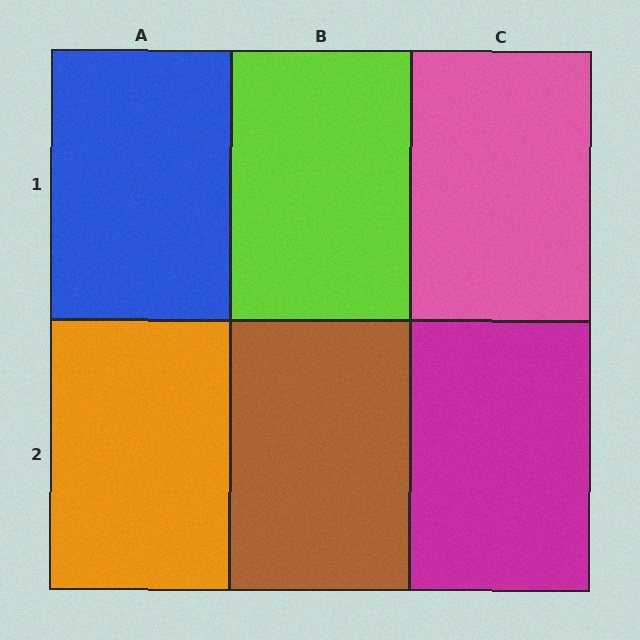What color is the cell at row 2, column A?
Orange.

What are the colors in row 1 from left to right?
Blue, lime, pink.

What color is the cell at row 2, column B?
Brown.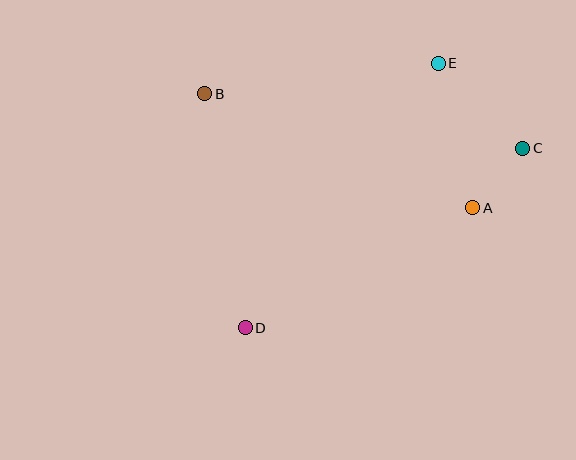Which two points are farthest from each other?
Points C and D are farthest from each other.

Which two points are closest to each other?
Points A and C are closest to each other.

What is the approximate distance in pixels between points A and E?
The distance between A and E is approximately 148 pixels.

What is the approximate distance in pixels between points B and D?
The distance between B and D is approximately 238 pixels.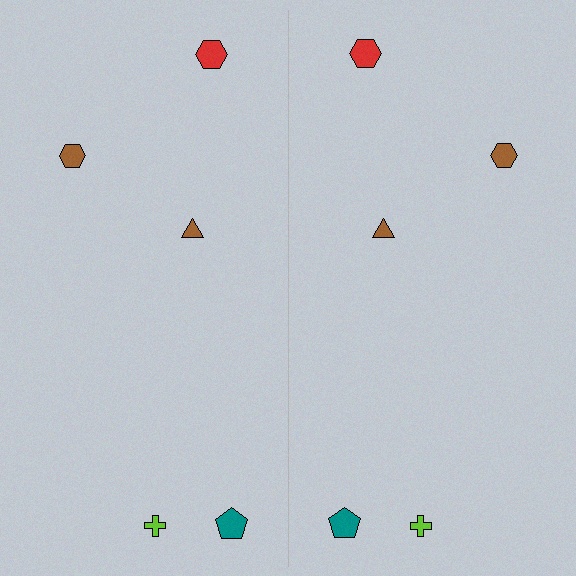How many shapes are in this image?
There are 10 shapes in this image.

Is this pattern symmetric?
Yes, this pattern has bilateral (reflection) symmetry.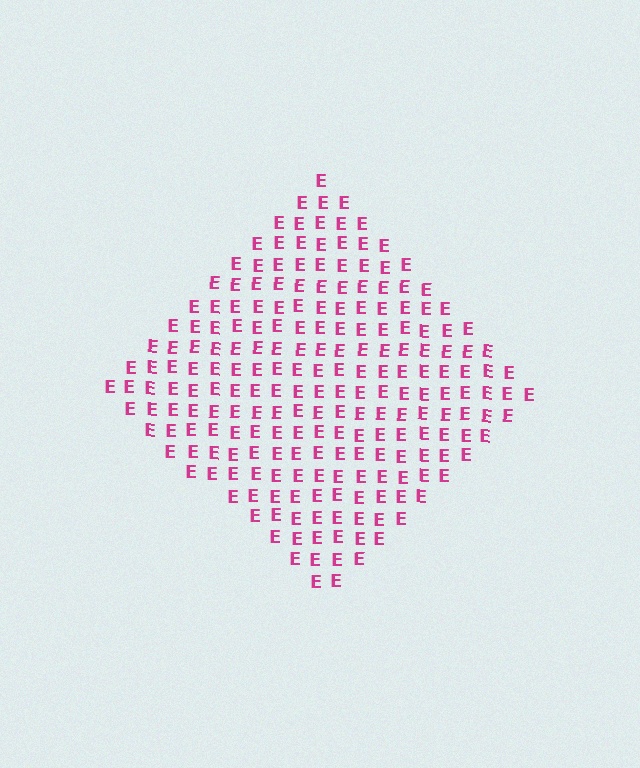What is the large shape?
The large shape is a diamond.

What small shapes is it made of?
It is made of small letter E's.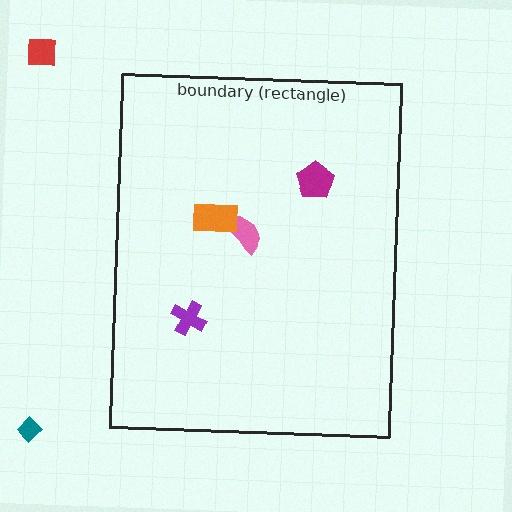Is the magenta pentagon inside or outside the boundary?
Inside.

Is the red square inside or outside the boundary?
Outside.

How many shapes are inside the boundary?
4 inside, 2 outside.